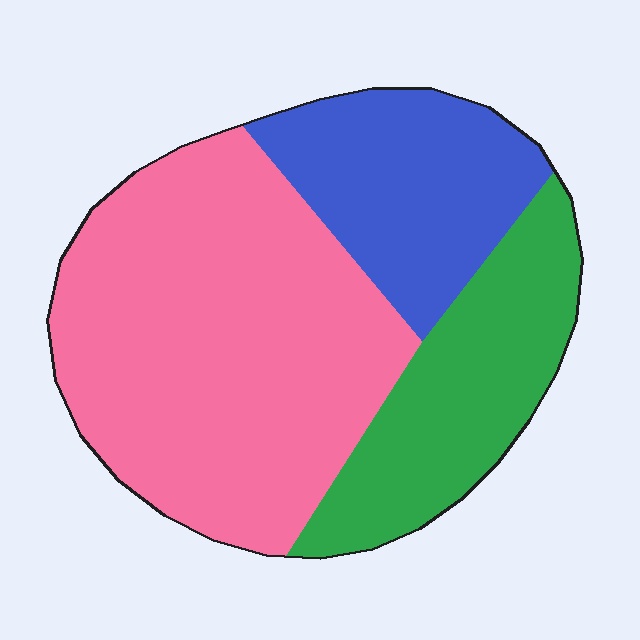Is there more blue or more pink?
Pink.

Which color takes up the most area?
Pink, at roughly 55%.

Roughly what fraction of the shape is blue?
Blue takes up about one fifth (1/5) of the shape.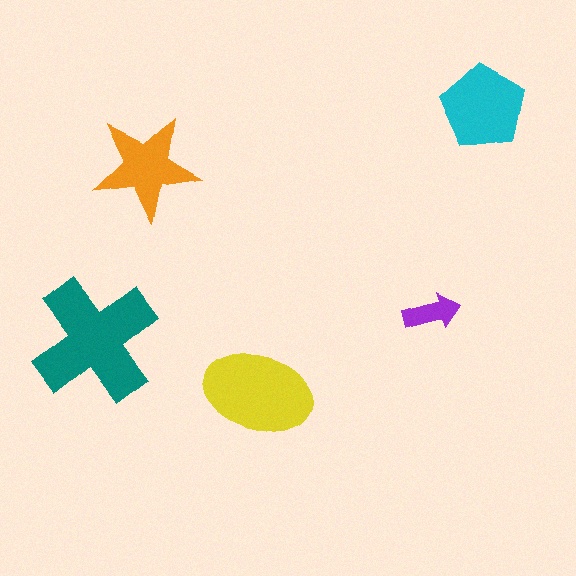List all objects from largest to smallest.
The teal cross, the yellow ellipse, the cyan pentagon, the orange star, the purple arrow.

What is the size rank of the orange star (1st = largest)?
4th.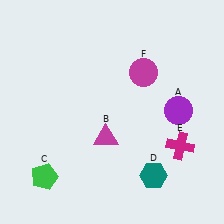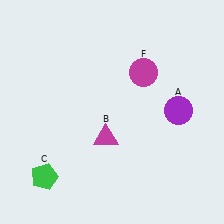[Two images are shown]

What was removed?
The teal hexagon (D), the magenta cross (E) were removed in Image 2.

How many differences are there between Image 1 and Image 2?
There are 2 differences between the two images.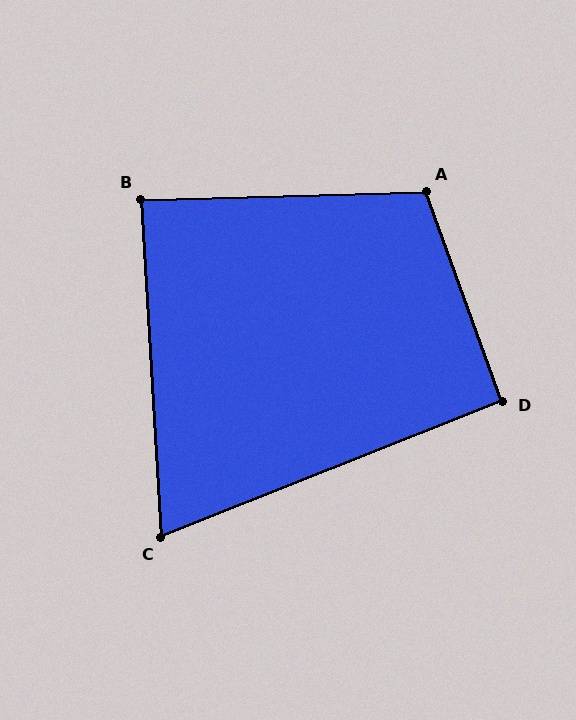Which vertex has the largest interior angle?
A, at approximately 108 degrees.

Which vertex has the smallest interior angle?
C, at approximately 72 degrees.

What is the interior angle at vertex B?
Approximately 88 degrees (approximately right).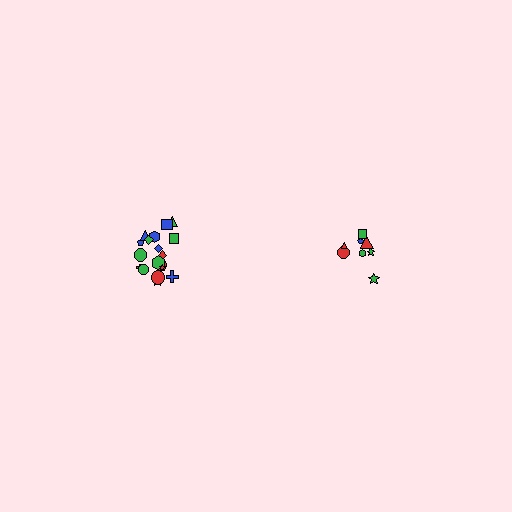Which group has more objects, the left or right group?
The left group.